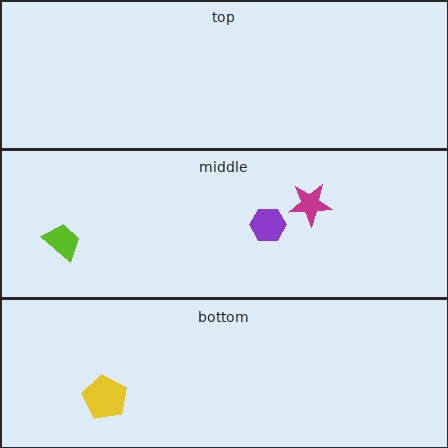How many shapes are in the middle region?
3.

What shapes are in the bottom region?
The yellow pentagon.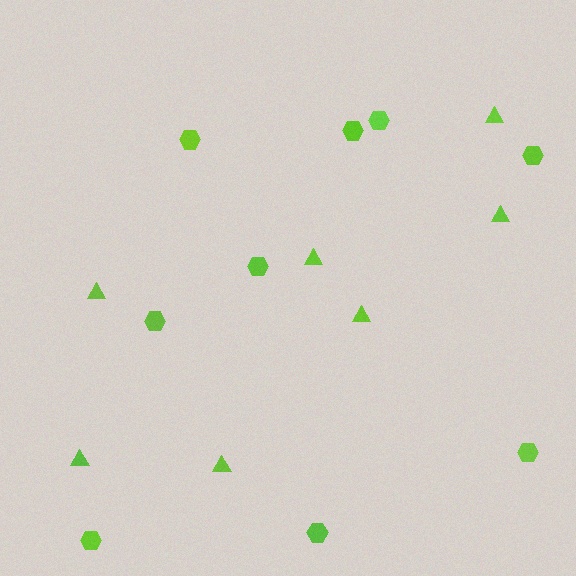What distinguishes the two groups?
There are 2 groups: one group of triangles (7) and one group of hexagons (9).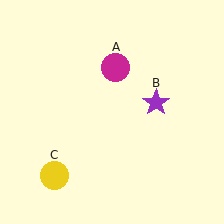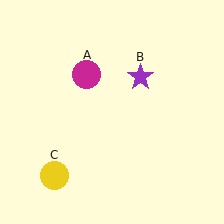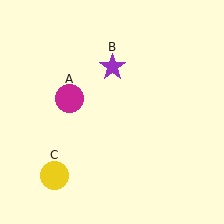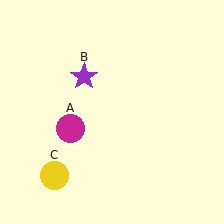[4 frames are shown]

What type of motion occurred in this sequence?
The magenta circle (object A), purple star (object B) rotated counterclockwise around the center of the scene.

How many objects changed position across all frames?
2 objects changed position: magenta circle (object A), purple star (object B).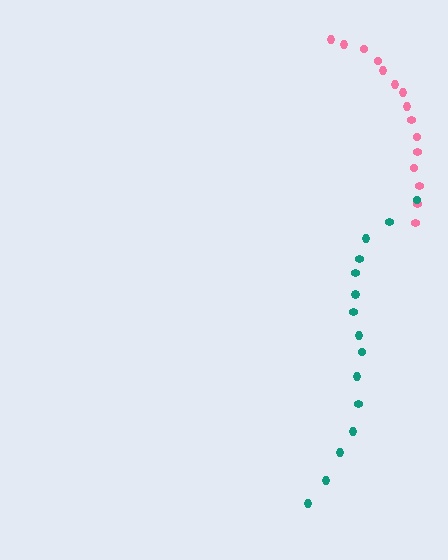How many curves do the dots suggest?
There are 2 distinct paths.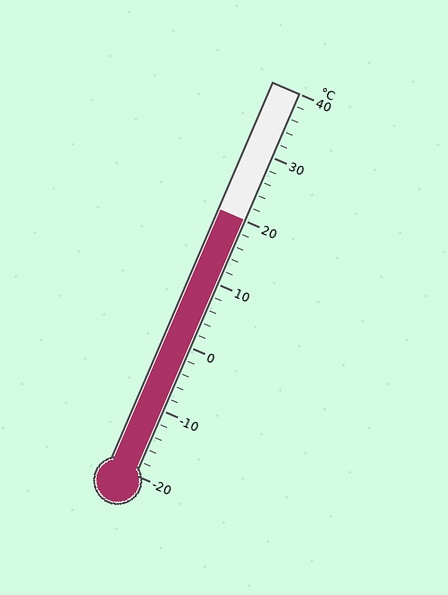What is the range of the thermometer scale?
The thermometer scale ranges from -20°C to 40°C.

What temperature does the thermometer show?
The thermometer shows approximately 20°C.